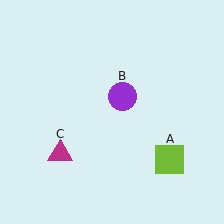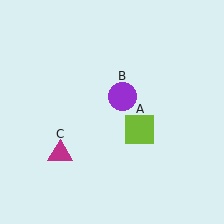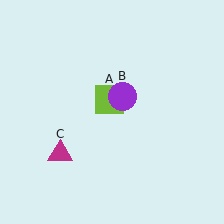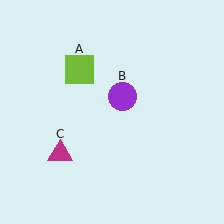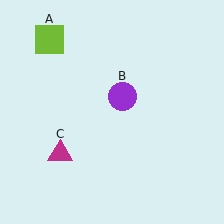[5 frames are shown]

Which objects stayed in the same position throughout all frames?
Purple circle (object B) and magenta triangle (object C) remained stationary.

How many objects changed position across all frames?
1 object changed position: lime square (object A).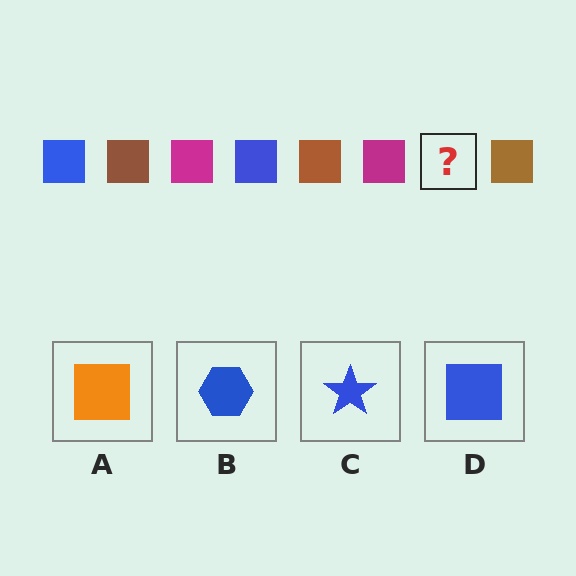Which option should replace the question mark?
Option D.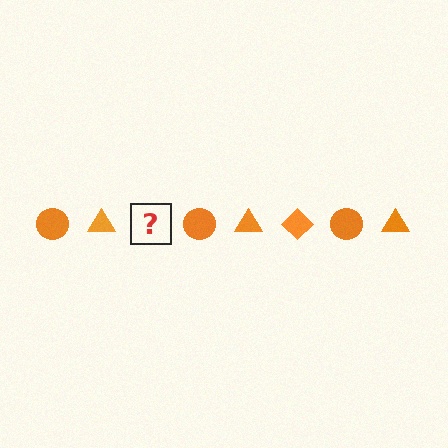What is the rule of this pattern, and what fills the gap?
The rule is that the pattern cycles through circle, triangle, diamond shapes in orange. The gap should be filled with an orange diamond.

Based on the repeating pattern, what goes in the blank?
The blank should be an orange diamond.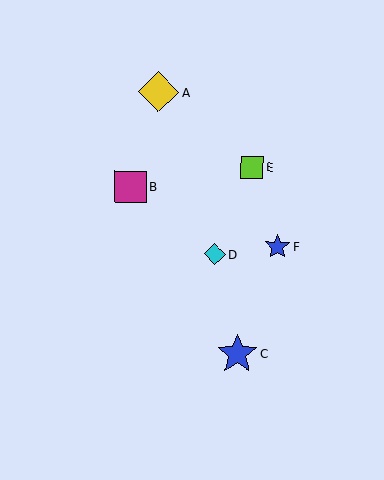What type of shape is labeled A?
Shape A is a yellow diamond.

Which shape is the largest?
The yellow diamond (labeled A) is the largest.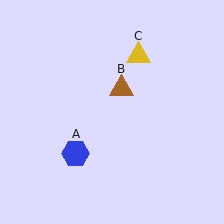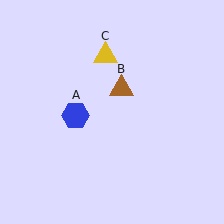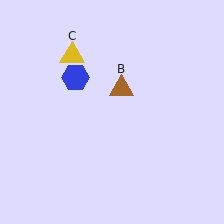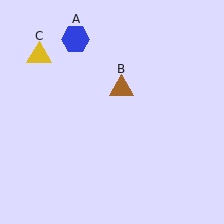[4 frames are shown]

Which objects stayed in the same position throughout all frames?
Brown triangle (object B) remained stationary.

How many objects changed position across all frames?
2 objects changed position: blue hexagon (object A), yellow triangle (object C).